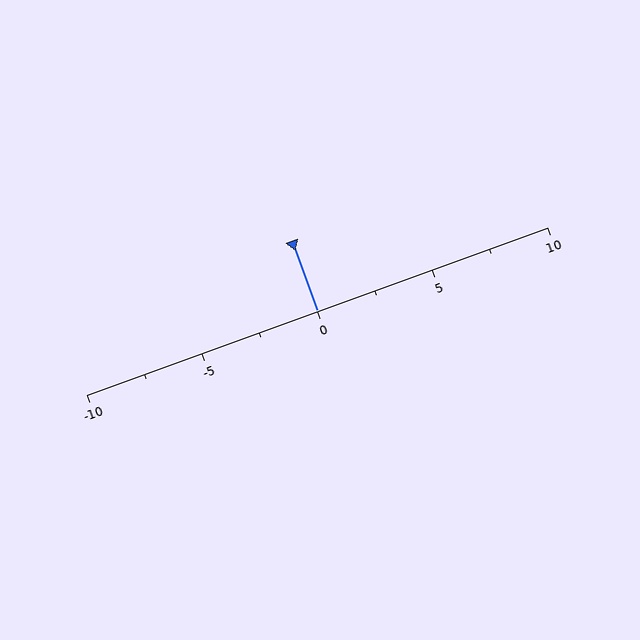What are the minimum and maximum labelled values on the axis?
The axis runs from -10 to 10.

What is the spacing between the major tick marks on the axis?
The major ticks are spaced 5 apart.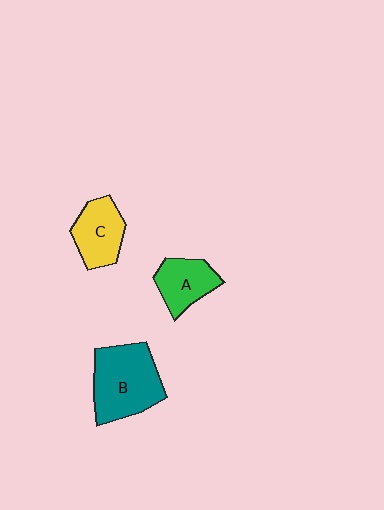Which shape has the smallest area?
Shape A (green).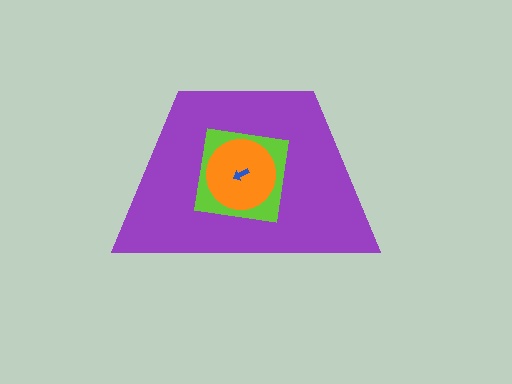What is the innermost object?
The blue arrow.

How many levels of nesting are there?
4.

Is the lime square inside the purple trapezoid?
Yes.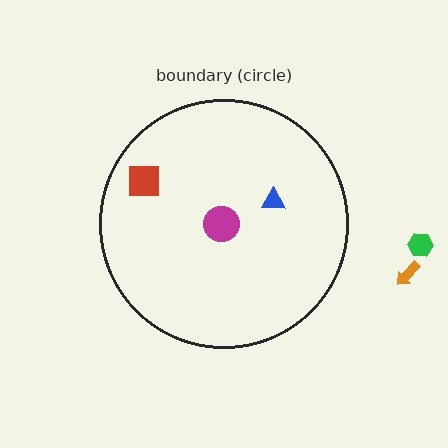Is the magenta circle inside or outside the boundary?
Inside.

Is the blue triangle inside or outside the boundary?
Inside.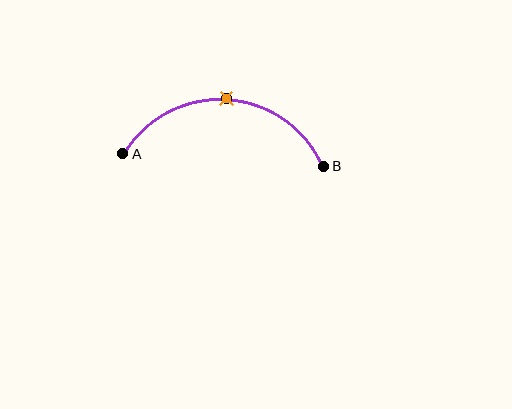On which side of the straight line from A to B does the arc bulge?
The arc bulges above the straight line connecting A and B.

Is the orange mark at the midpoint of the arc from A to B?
Yes. The orange mark lies on the arc at equal arc-length from both A and B — it is the arc midpoint.